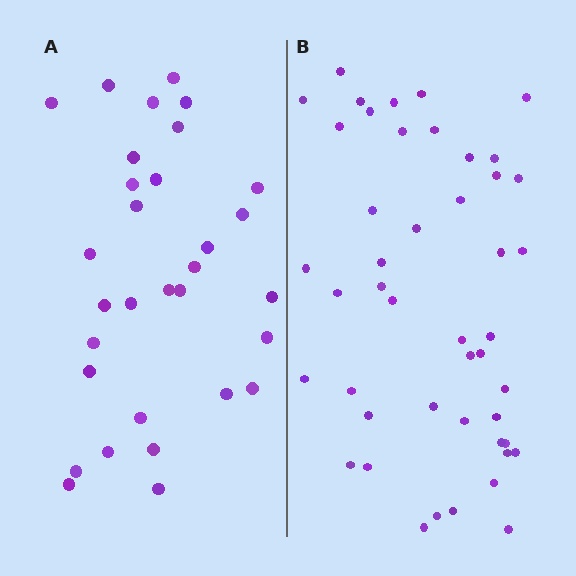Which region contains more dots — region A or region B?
Region B (the right region) has more dots.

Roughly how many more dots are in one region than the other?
Region B has approximately 15 more dots than region A.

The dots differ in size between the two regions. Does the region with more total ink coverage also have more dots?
No. Region A has more total ink coverage because its dots are larger, but region B actually contains more individual dots. Total area can be misleading — the number of items is what matters here.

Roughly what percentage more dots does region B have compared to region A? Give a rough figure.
About 50% more.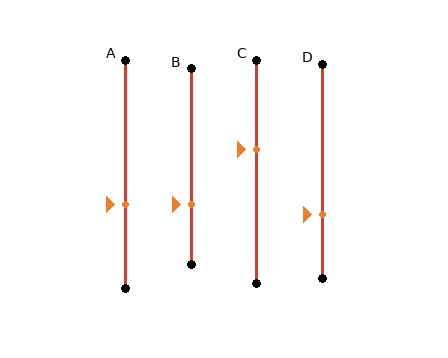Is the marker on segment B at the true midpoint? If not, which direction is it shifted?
No, the marker on segment B is shifted downward by about 20% of the segment length.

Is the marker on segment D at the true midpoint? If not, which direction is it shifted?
No, the marker on segment D is shifted downward by about 20% of the segment length.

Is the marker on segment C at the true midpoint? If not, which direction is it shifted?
No, the marker on segment C is shifted upward by about 10% of the segment length.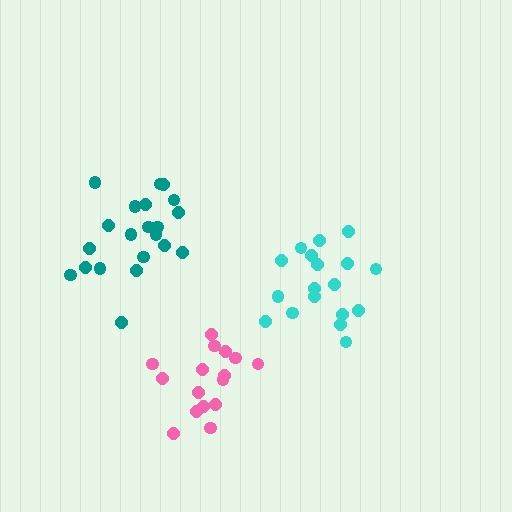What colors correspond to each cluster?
The clusters are colored: teal, cyan, pink.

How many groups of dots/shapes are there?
There are 3 groups.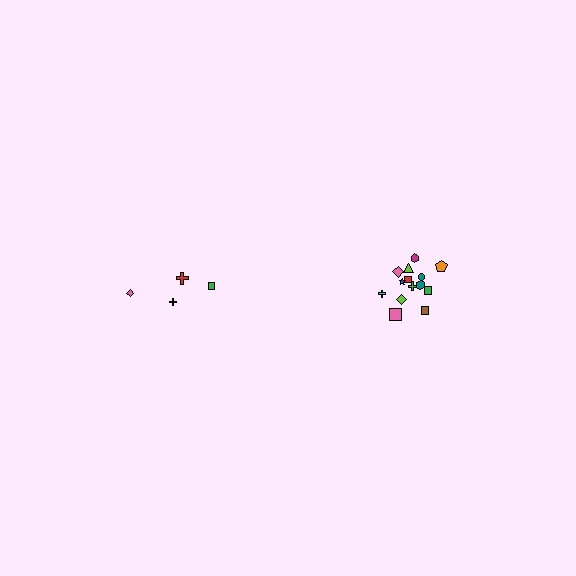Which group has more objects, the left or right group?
The right group.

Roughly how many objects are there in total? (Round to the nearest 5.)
Roughly 20 objects in total.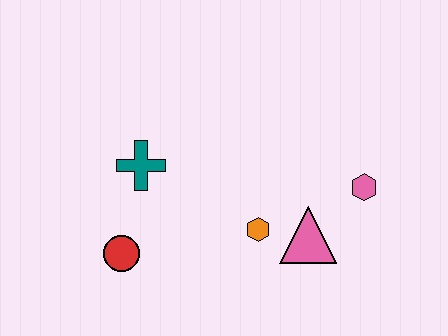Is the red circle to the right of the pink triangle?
No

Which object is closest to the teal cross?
The red circle is closest to the teal cross.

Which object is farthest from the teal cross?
The pink hexagon is farthest from the teal cross.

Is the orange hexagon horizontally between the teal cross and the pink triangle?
Yes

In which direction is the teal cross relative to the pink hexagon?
The teal cross is to the left of the pink hexagon.